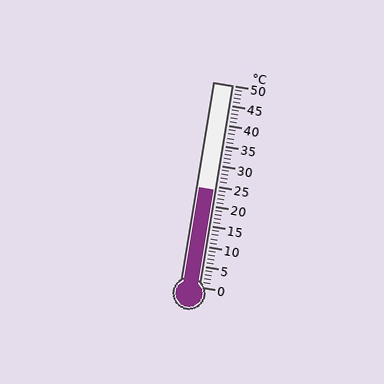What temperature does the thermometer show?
The thermometer shows approximately 24°C.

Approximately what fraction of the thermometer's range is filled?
The thermometer is filled to approximately 50% of its range.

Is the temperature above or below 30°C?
The temperature is below 30°C.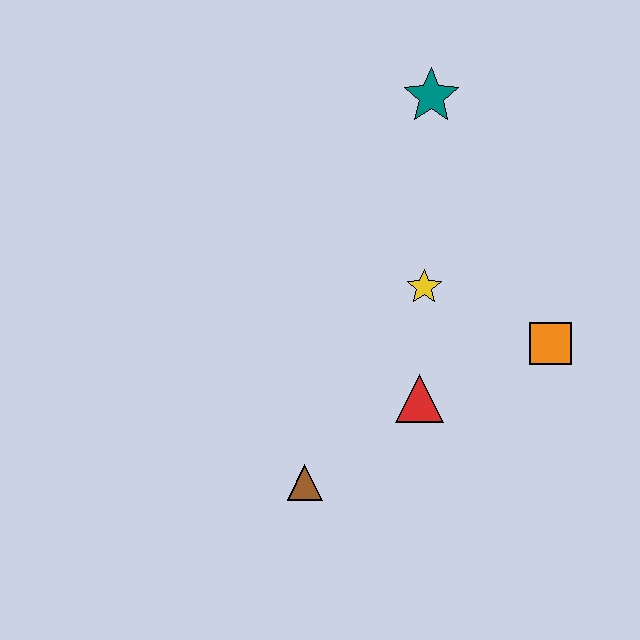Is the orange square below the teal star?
Yes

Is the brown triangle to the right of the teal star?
No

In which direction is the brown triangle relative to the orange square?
The brown triangle is to the left of the orange square.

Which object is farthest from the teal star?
The brown triangle is farthest from the teal star.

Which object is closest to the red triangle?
The yellow star is closest to the red triangle.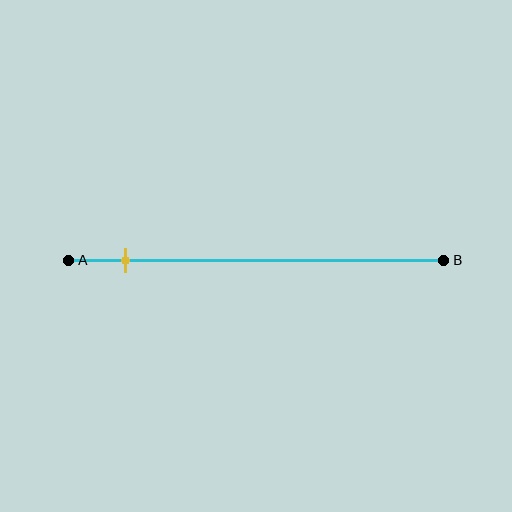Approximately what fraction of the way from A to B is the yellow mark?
The yellow mark is approximately 15% of the way from A to B.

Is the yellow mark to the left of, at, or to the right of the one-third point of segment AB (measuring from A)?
The yellow mark is to the left of the one-third point of segment AB.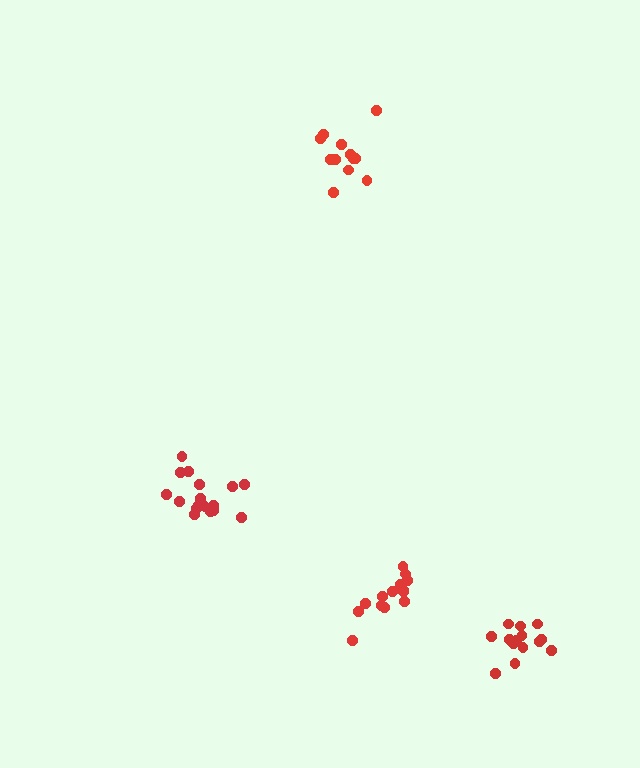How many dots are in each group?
Group 1: 14 dots, Group 2: 17 dots, Group 3: 12 dots, Group 4: 14 dots (57 total).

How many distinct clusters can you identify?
There are 4 distinct clusters.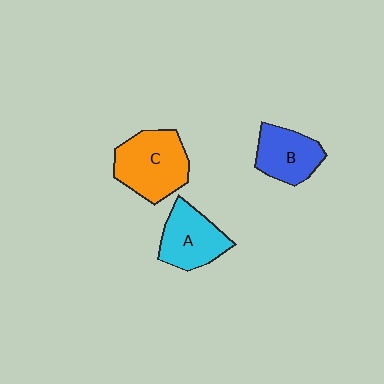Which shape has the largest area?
Shape C (orange).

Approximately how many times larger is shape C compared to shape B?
Approximately 1.4 times.